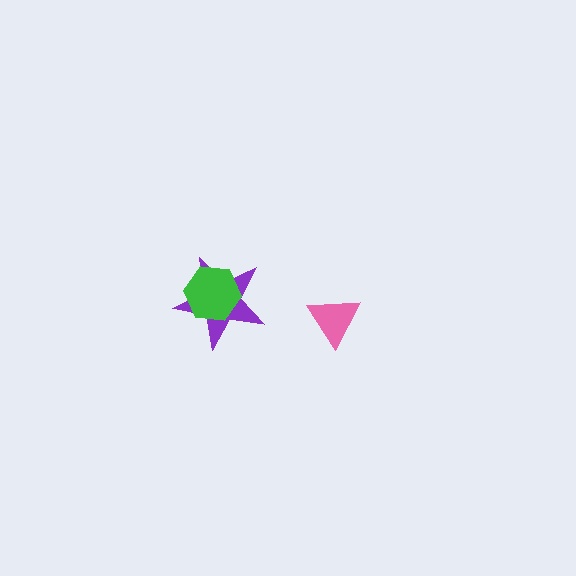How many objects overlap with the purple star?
1 object overlaps with the purple star.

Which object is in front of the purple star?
The green hexagon is in front of the purple star.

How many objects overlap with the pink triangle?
0 objects overlap with the pink triangle.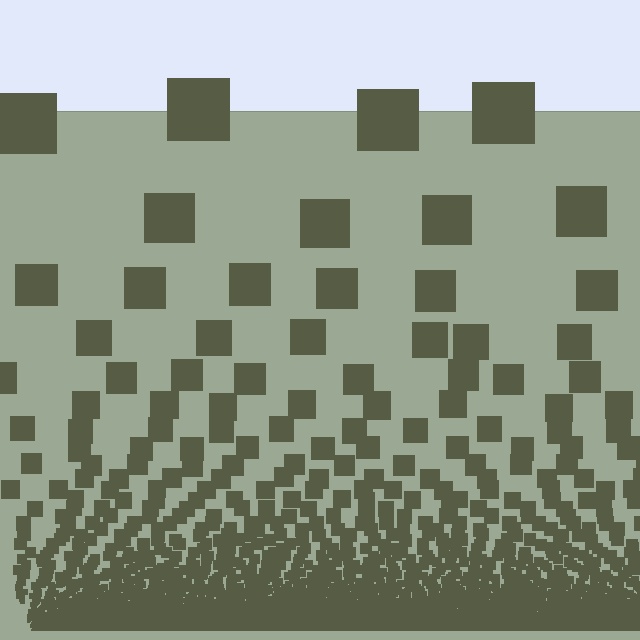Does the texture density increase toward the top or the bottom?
Density increases toward the bottom.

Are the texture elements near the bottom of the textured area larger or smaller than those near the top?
Smaller. The gradient is inverted — elements near the bottom are smaller and denser.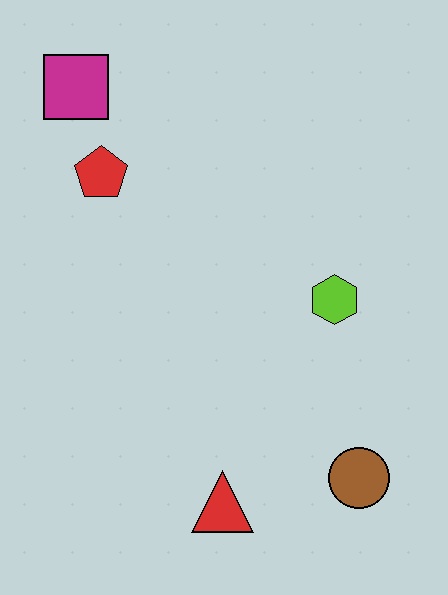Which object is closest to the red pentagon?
The magenta square is closest to the red pentagon.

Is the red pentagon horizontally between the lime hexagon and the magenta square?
Yes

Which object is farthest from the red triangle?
The magenta square is farthest from the red triangle.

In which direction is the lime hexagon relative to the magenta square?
The lime hexagon is to the right of the magenta square.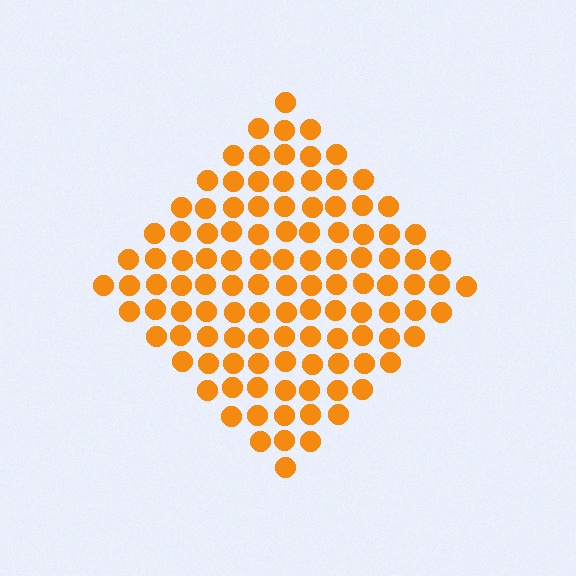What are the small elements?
The small elements are circles.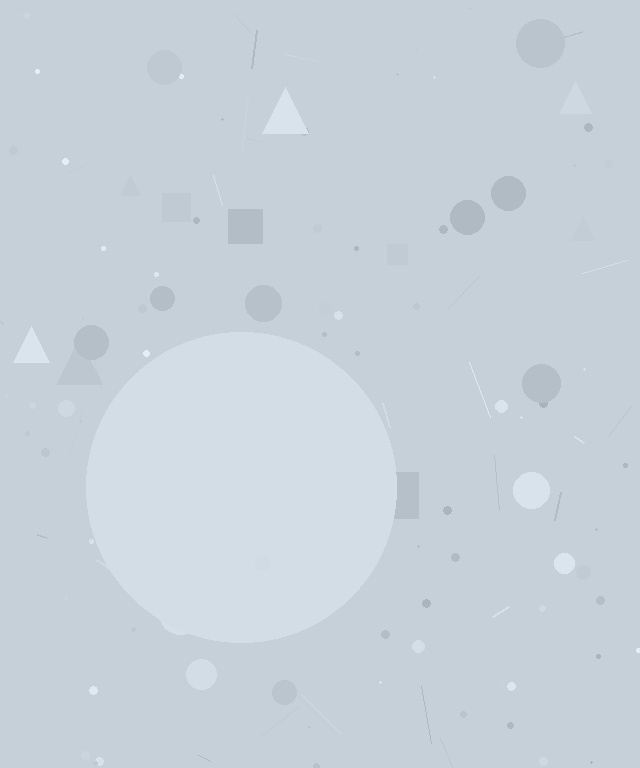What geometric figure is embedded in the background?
A circle is embedded in the background.